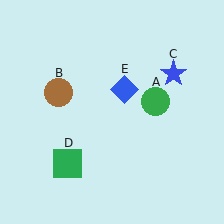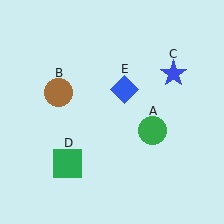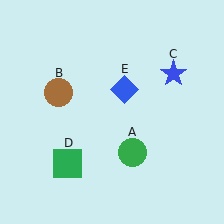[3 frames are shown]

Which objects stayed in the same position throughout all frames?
Brown circle (object B) and blue star (object C) and green square (object D) and blue diamond (object E) remained stationary.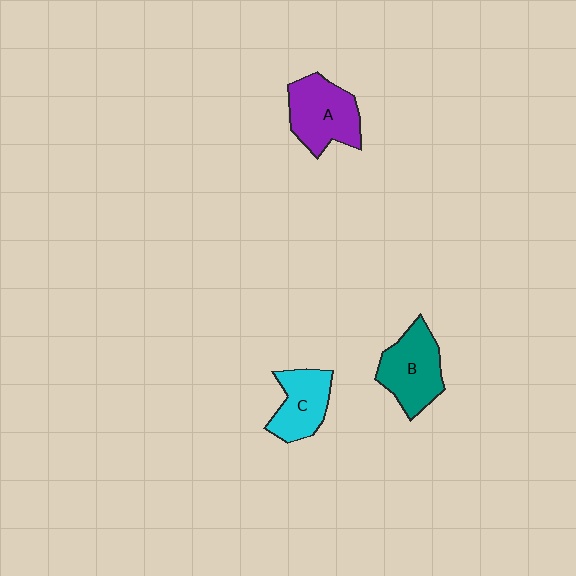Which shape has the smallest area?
Shape C (cyan).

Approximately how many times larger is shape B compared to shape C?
Approximately 1.2 times.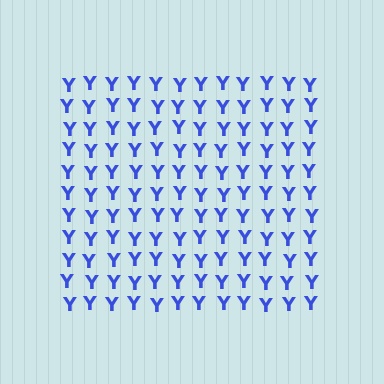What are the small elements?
The small elements are letter Y's.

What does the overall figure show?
The overall figure shows a square.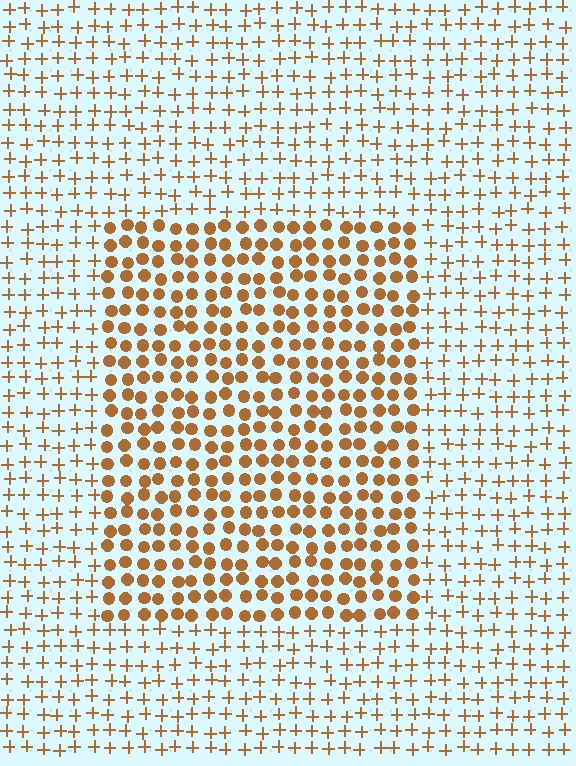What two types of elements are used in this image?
The image uses circles inside the rectangle region and plus signs outside it.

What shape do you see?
I see a rectangle.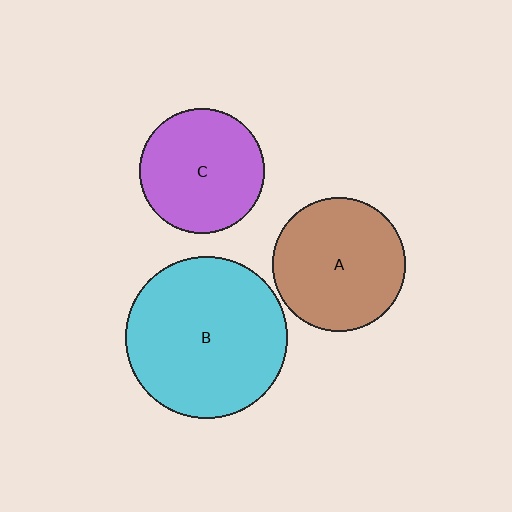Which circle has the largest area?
Circle B (cyan).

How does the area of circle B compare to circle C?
Approximately 1.7 times.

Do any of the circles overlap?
No, none of the circles overlap.